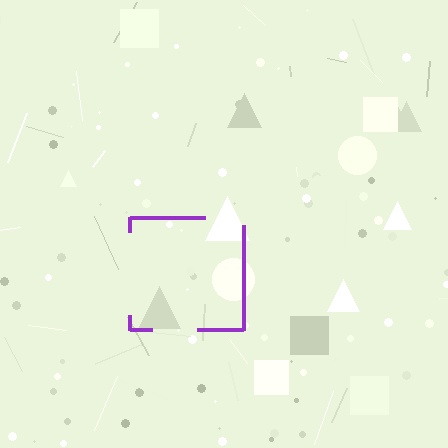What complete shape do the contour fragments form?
The contour fragments form a square.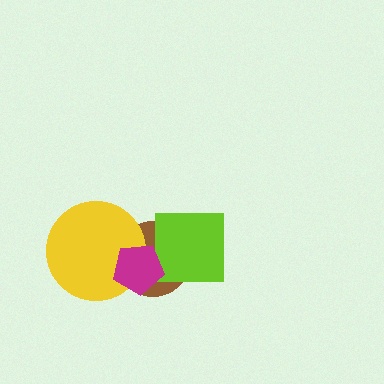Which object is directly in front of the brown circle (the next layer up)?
The yellow circle is directly in front of the brown circle.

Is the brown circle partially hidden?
Yes, it is partially covered by another shape.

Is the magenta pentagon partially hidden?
No, no other shape covers it.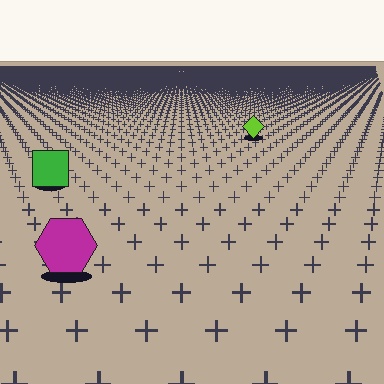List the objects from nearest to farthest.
From nearest to farthest: the magenta hexagon, the green square, the lime diamond.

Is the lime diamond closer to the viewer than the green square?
No. The green square is closer — you can tell from the texture gradient: the ground texture is coarser near it.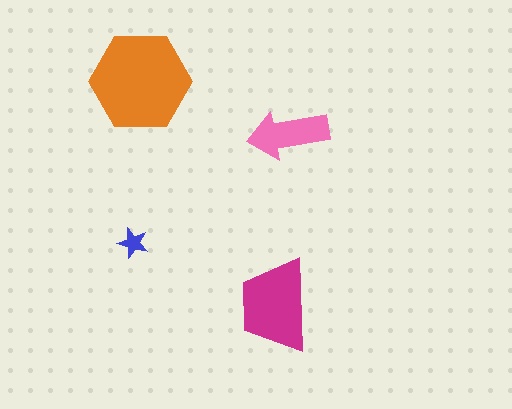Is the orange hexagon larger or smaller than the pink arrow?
Larger.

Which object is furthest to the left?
The blue star is leftmost.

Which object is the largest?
The orange hexagon.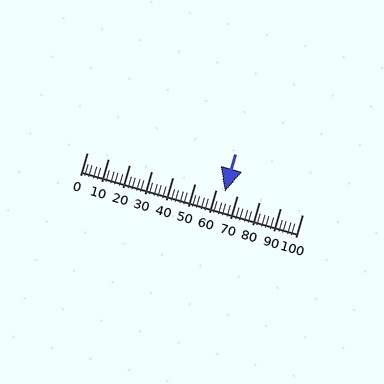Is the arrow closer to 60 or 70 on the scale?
The arrow is closer to 60.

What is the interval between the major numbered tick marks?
The major tick marks are spaced 10 units apart.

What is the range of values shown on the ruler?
The ruler shows values from 0 to 100.